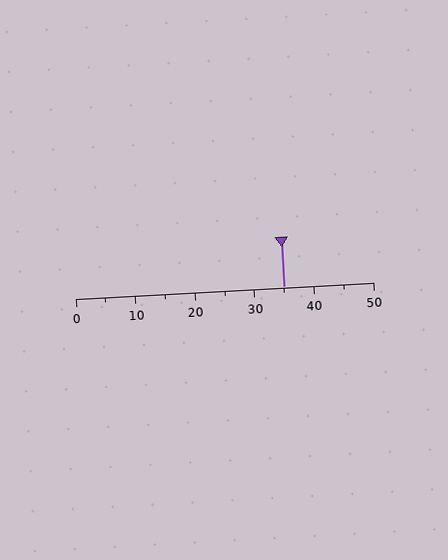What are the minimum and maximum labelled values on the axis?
The axis runs from 0 to 50.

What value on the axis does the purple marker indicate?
The marker indicates approximately 35.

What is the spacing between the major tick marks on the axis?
The major ticks are spaced 10 apart.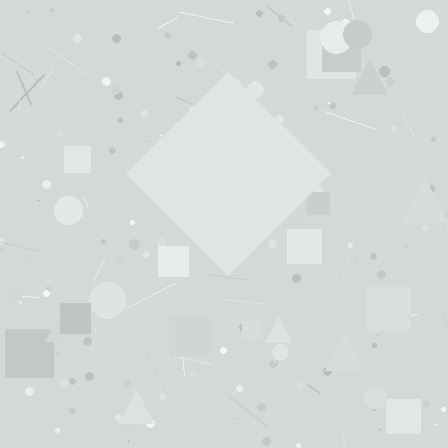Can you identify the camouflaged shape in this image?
The camouflaged shape is a diamond.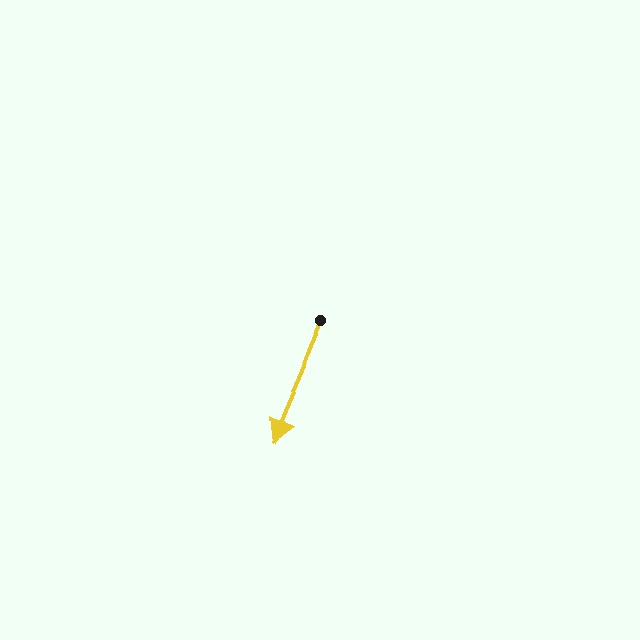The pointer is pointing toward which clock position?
Roughly 7 o'clock.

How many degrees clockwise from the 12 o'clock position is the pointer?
Approximately 203 degrees.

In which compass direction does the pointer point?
Southwest.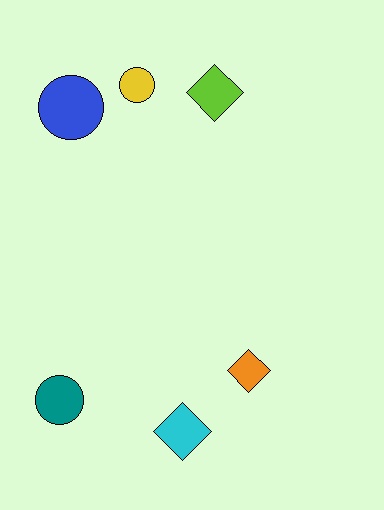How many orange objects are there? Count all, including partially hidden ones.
There is 1 orange object.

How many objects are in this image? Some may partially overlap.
There are 6 objects.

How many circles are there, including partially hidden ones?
There are 3 circles.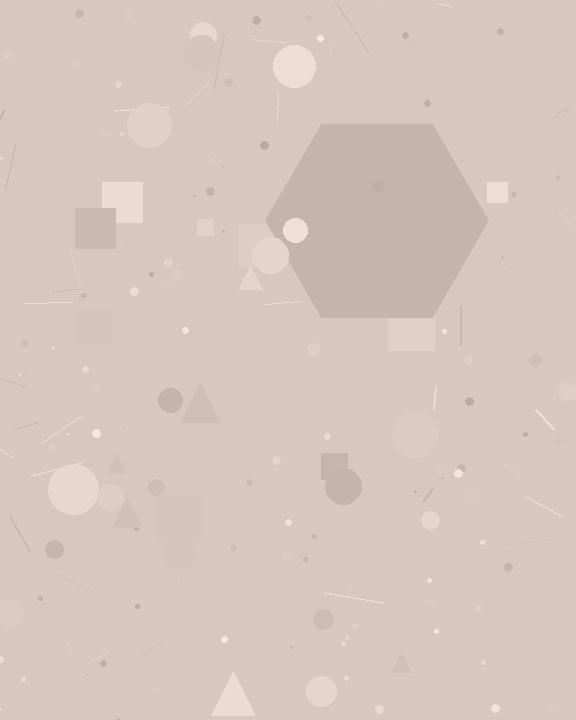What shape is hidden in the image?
A hexagon is hidden in the image.